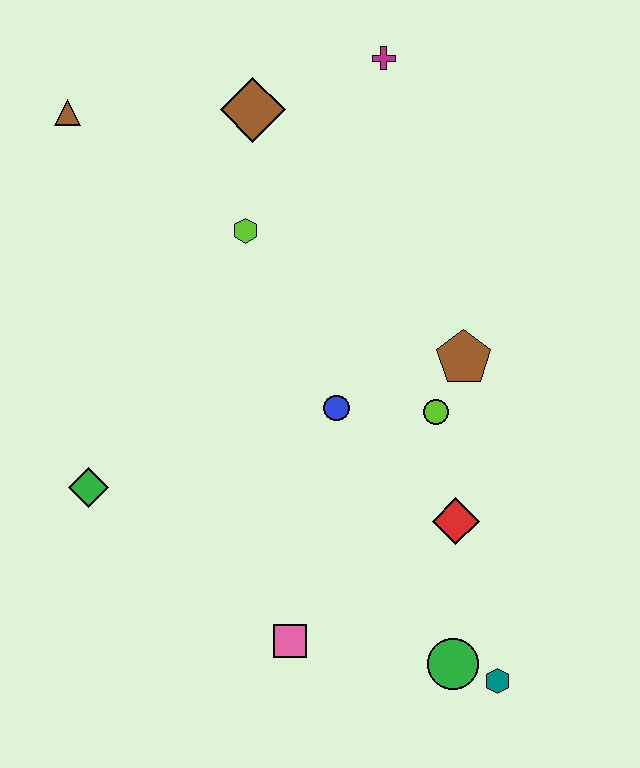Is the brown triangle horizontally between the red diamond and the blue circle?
No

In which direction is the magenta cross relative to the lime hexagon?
The magenta cross is above the lime hexagon.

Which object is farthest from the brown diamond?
The teal hexagon is farthest from the brown diamond.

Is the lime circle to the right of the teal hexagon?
No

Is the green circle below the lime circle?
Yes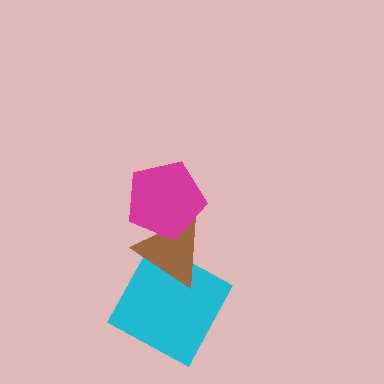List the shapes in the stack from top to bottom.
From top to bottom: the magenta pentagon, the brown triangle, the cyan square.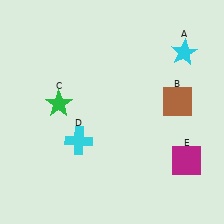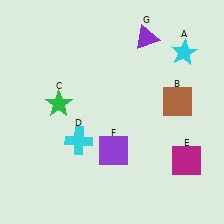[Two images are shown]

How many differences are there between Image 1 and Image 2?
There are 2 differences between the two images.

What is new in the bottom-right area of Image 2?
A purple square (F) was added in the bottom-right area of Image 2.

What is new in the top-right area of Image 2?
A purple triangle (G) was added in the top-right area of Image 2.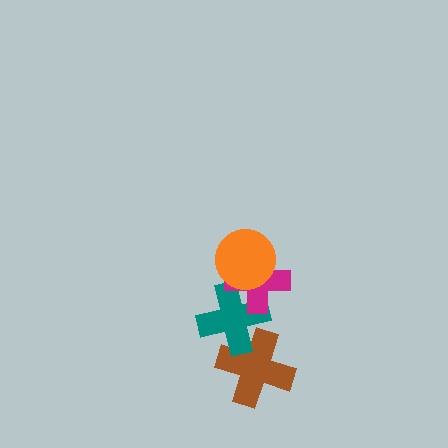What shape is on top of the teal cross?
The magenta cross is on top of the teal cross.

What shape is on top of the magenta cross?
The orange circle is on top of the magenta cross.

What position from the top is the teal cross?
The teal cross is 3rd from the top.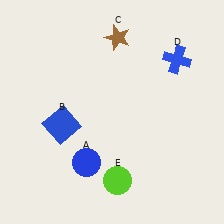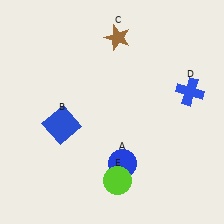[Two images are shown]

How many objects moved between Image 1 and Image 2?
2 objects moved between the two images.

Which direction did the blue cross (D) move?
The blue cross (D) moved down.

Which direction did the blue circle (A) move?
The blue circle (A) moved right.